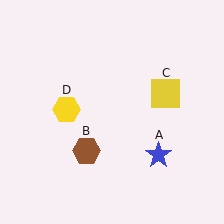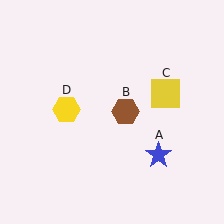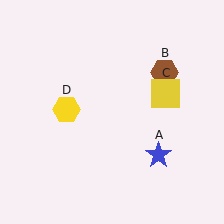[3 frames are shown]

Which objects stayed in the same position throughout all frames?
Blue star (object A) and yellow square (object C) and yellow hexagon (object D) remained stationary.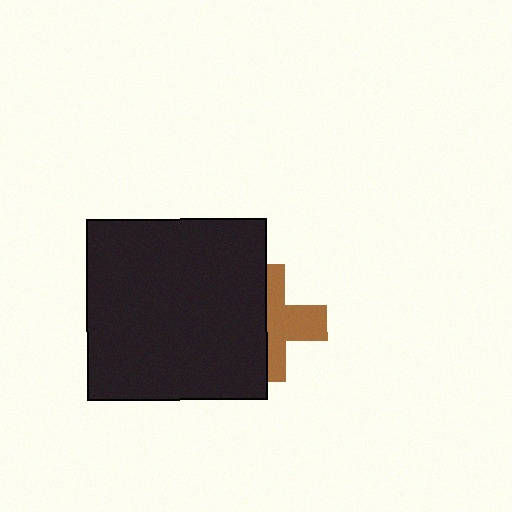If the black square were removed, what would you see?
You would see the complete brown cross.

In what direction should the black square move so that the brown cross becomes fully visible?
The black square should move left. That is the shortest direction to clear the overlap and leave the brown cross fully visible.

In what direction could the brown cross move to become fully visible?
The brown cross could move right. That would shift it out from behind the black square entirely.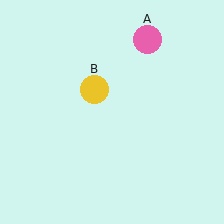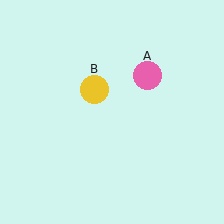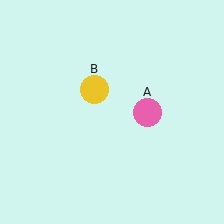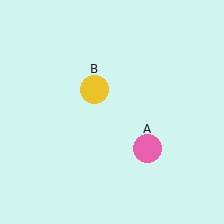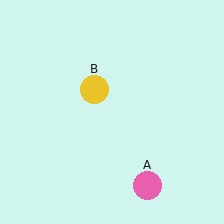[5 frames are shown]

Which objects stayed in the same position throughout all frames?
Yellow circle (object B) remained stationary.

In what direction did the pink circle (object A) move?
The pink circle (object A) moved down.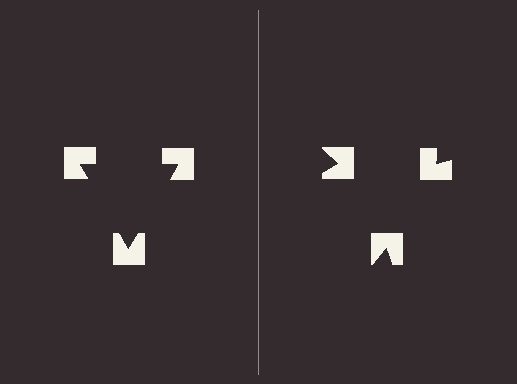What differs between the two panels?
The notched squares are positioned identically on both sides; only the wedge orientations differ. On the left they align to a triangle; on the right they are misaligned.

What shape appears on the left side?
An illusory triangle.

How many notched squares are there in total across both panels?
6 — 3 on each side.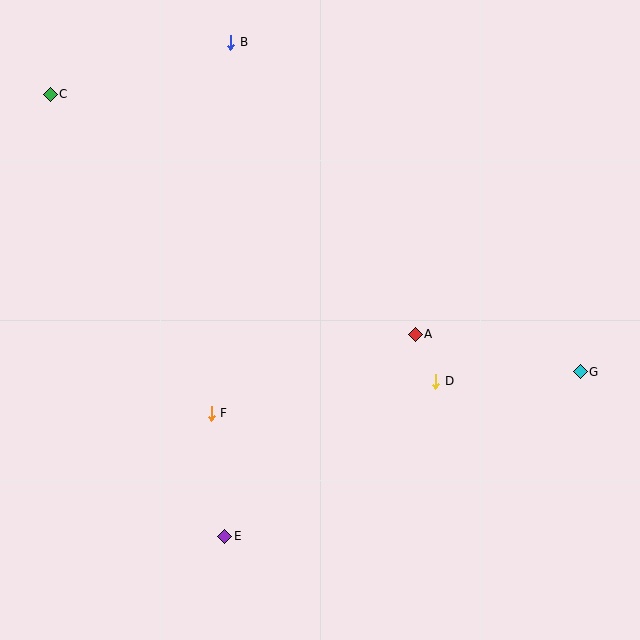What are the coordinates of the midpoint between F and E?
The midpoint between F and E is at (218, 475).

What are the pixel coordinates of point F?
Point F is at (211, 413).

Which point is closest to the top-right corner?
Point G is closest to the top-right corner.